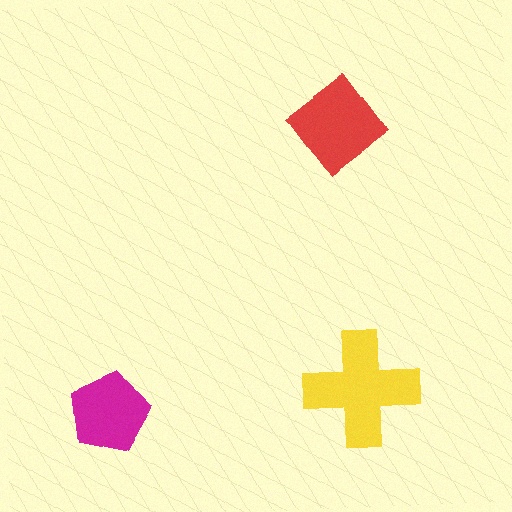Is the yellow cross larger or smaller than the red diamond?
Larger.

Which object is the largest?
The yellow cross.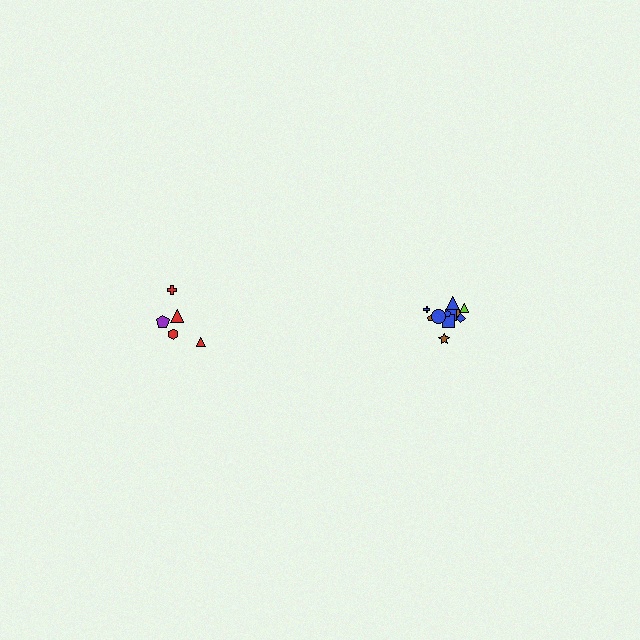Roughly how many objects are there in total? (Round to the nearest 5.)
Roughly 15 objects in total.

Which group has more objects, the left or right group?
The right group.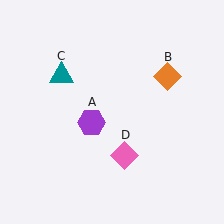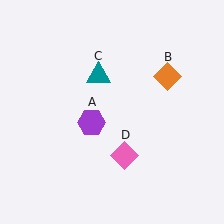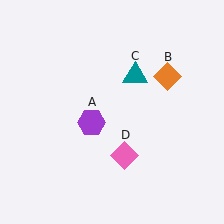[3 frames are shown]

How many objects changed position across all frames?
1 object changed position: teal triangle (object C).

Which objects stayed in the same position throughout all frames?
Purple hexagon (object A) and orange diamond (object B) and pink diamond (object D) remained stationary.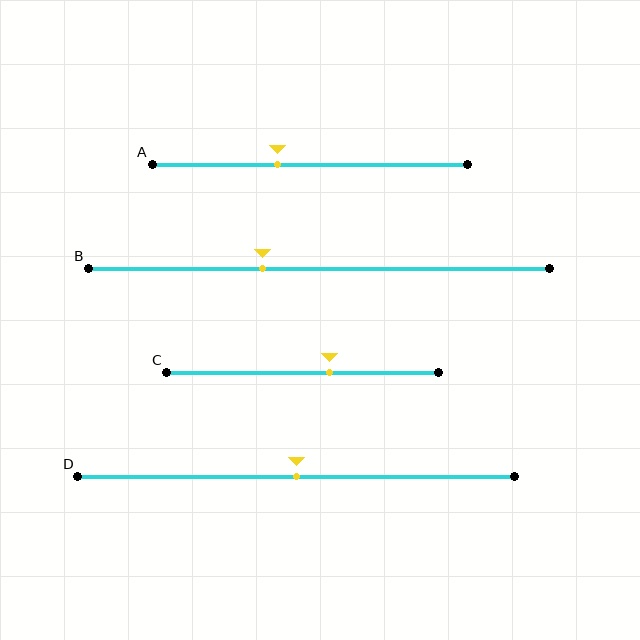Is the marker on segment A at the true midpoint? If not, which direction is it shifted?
No, the marker on segment A is shifted to the left by about 10% of the segment length.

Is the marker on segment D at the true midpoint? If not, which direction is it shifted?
Yes, the marker on segment D is at the true midpoint.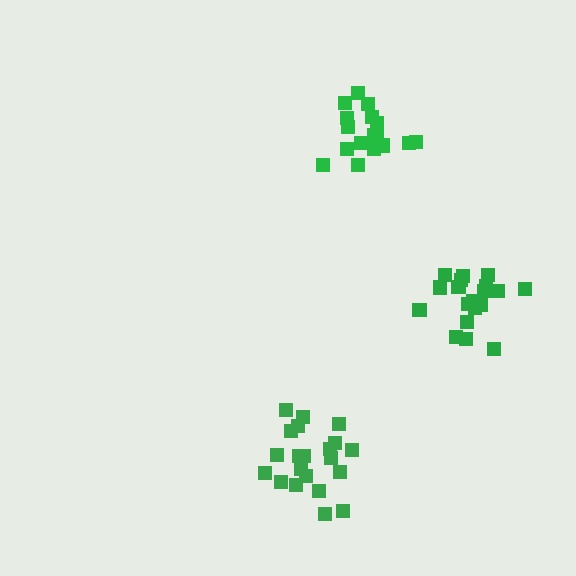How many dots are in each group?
Group 1: 20 dots, Group 2: 17 dots, Group 3: 21 dots (58 total).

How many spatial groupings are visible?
There are 3 spatial groupings.